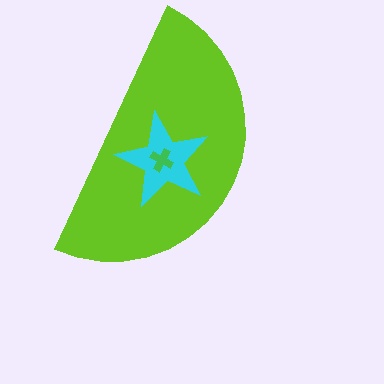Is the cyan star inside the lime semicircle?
Yes.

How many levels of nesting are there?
3.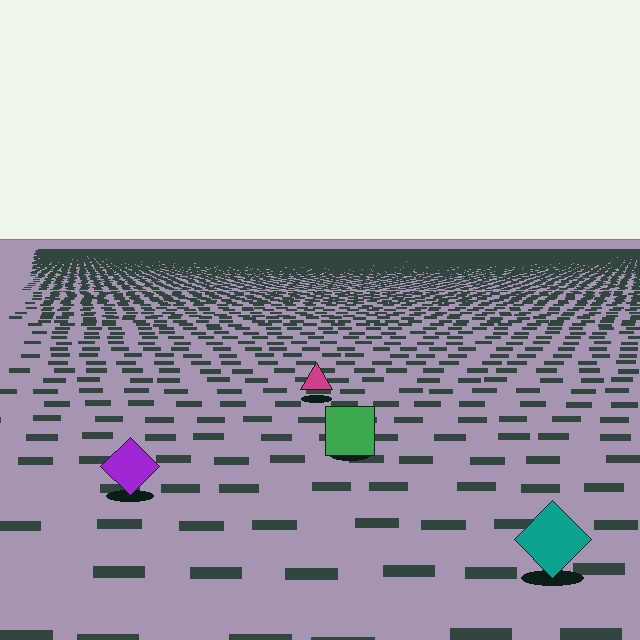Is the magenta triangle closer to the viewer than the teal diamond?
No. The teal diamond is closer — you can tell from the texture gradient: the ground texture is coarser near it.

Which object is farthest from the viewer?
The magenta triangle is farthest from the viewer. It appears smaller and the ground texture around it is denser.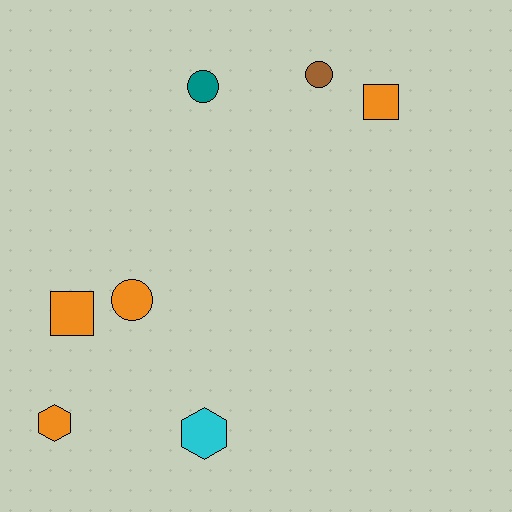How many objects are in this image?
There are 7 objects.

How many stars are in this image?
There are no stars.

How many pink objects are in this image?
There are no pink objects.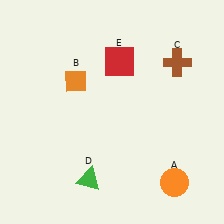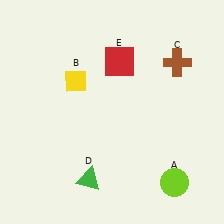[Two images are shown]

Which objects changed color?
A changed from orange to lime. B changed from orange to yellow.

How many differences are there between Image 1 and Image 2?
There are 2 differences between the two images.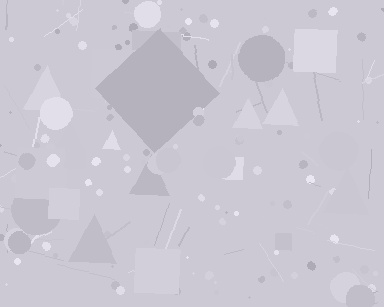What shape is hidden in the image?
A diamond is hidden in the image.